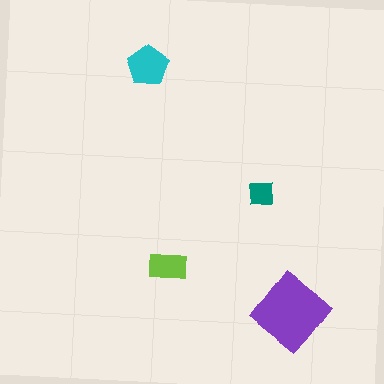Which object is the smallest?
The teal square.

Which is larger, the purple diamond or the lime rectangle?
The purple diamond.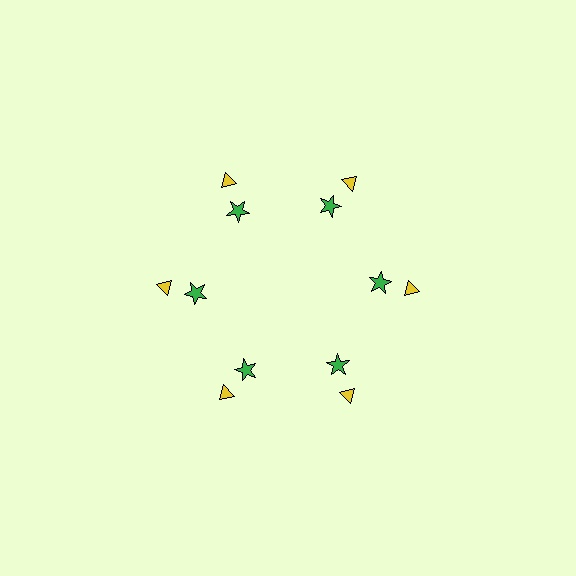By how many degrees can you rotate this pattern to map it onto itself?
The pattern maps onto itself every 60 degrees of rotation.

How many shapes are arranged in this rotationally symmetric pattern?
There are 12 shapes, arranged in 6 groups of 2.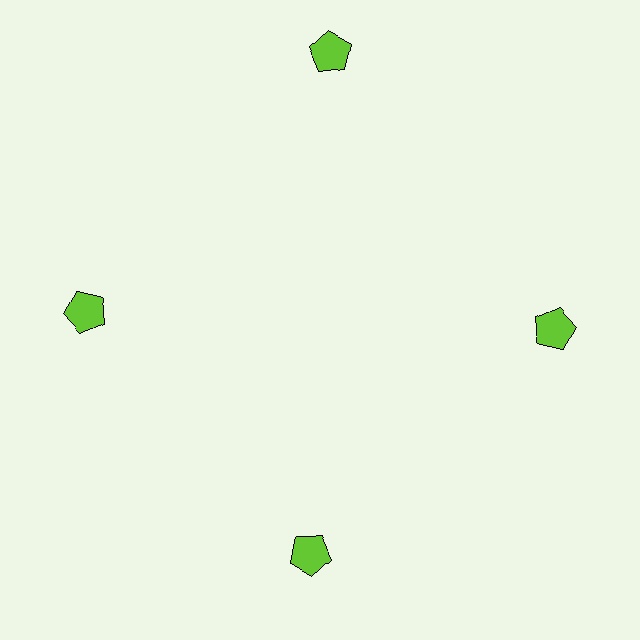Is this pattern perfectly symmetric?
No. The 4 lime pentagons are arranged in a ring, but one element near the 12 o'clock position is pushed outward from the center, breaking the 4-fold rotational symmetry.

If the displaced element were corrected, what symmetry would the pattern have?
It would have 4-fold rotational symmetry — the pattern would map onto itself every 90 degrees.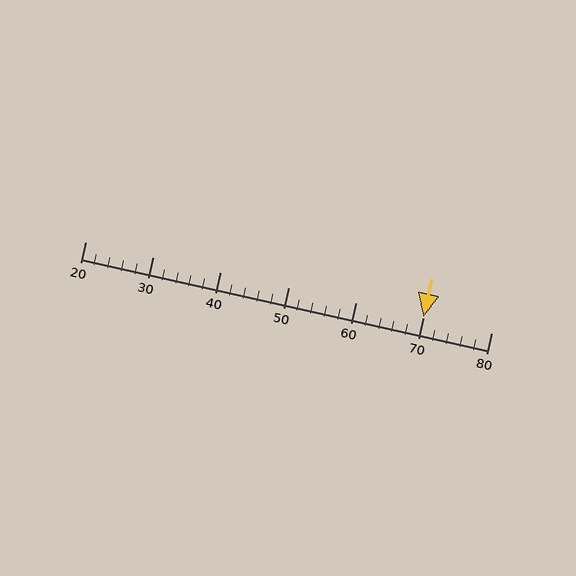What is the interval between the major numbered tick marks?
The major tick marks are spaced 10 units apart.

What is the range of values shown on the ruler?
The ruler shows values from 20 to 80.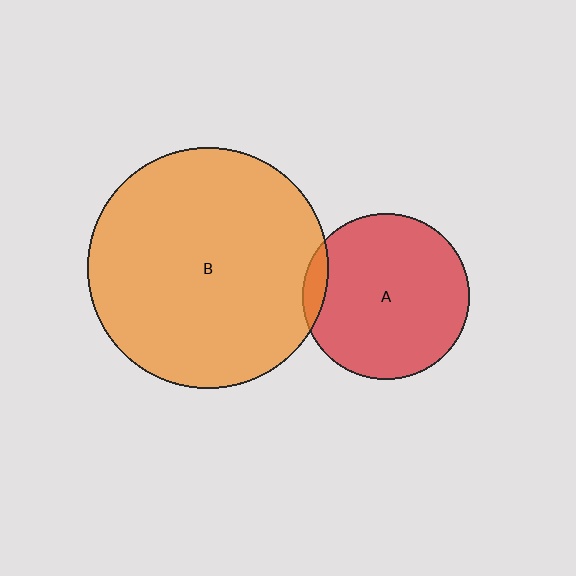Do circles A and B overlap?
Yes.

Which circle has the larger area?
Circle B (orange).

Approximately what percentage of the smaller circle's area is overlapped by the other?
Approximately 5%.